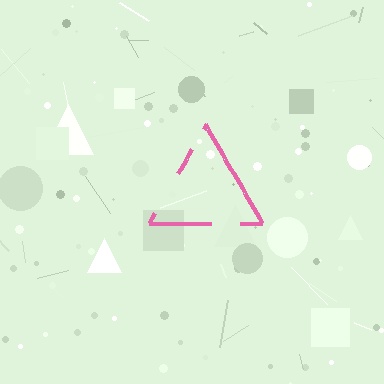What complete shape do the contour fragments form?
The contour fragments form a triangle.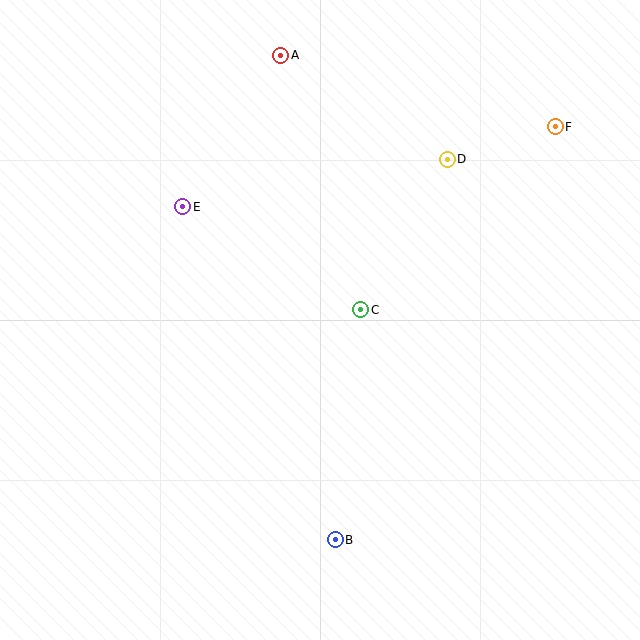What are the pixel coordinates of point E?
Point E is at (183, 207).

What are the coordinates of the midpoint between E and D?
The midpoint between E and D is at (315, 183).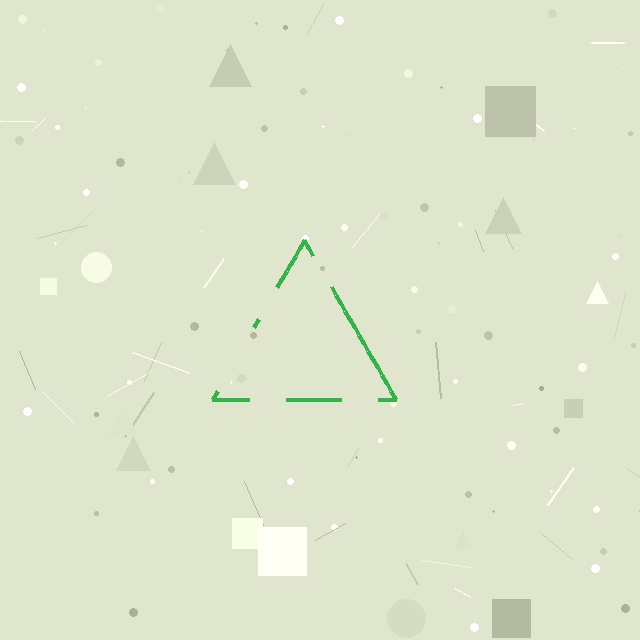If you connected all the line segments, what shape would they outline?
They would outline a triangle.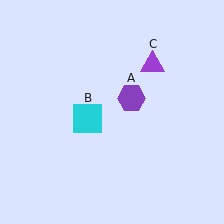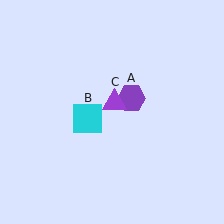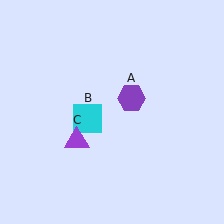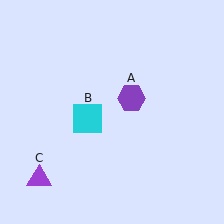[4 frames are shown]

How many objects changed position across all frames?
1 object changed position: purple triangle (object C).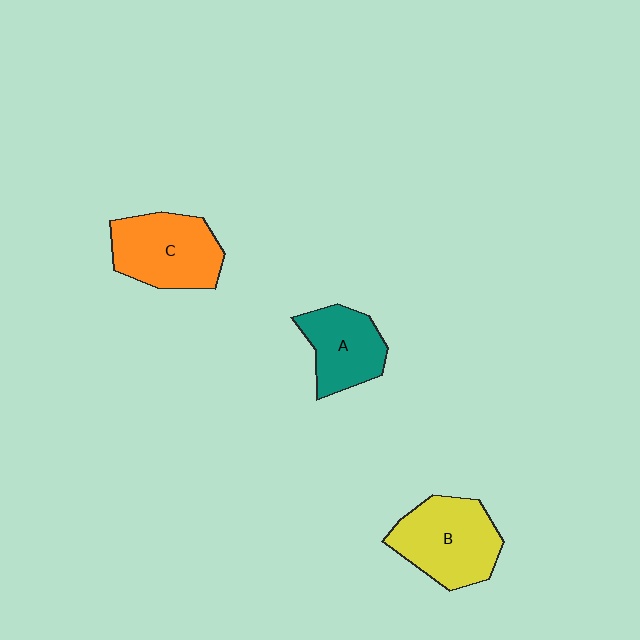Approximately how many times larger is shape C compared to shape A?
Approximately 1.3 times.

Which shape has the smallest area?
Shape A (teal).